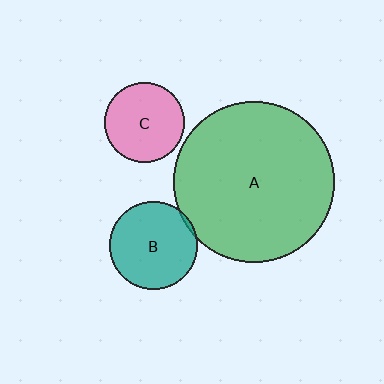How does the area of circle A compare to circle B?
Approximately 3.3 times.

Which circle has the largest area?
Circle A (green).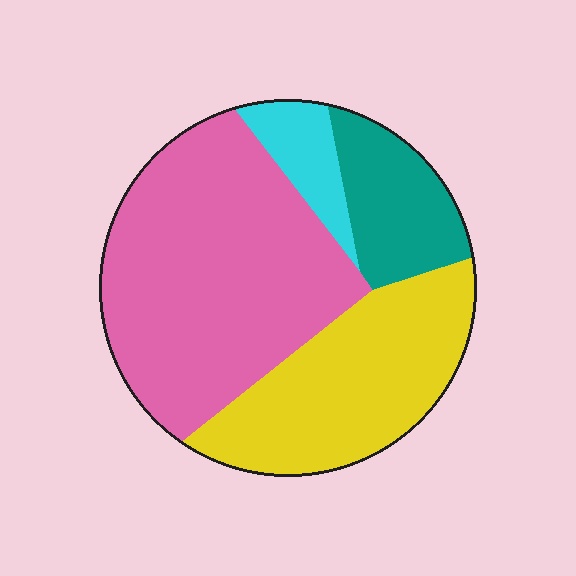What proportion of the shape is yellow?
Yellow takes up about one third (1/3) of the shape.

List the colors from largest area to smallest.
From largest to smallest: pink, yellow, teal, cyan.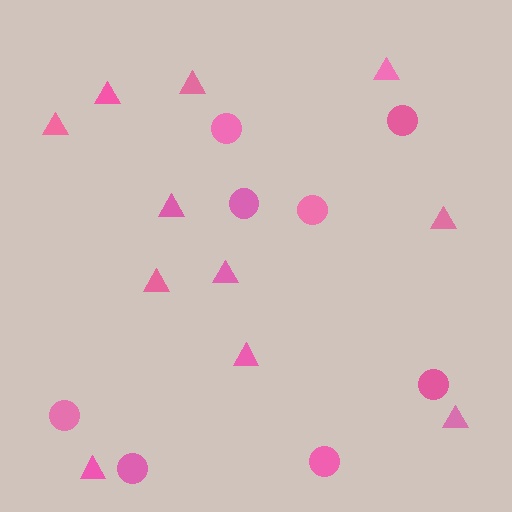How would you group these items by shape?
There are 2 groups: one group of circles (8) and one group of triangles (11).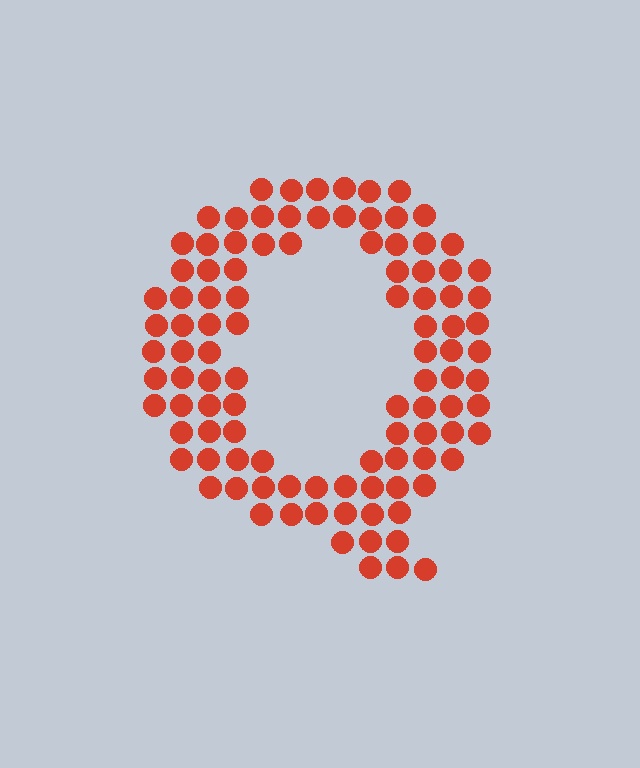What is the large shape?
The large shape is the letter Q.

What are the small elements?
The small elements are circles.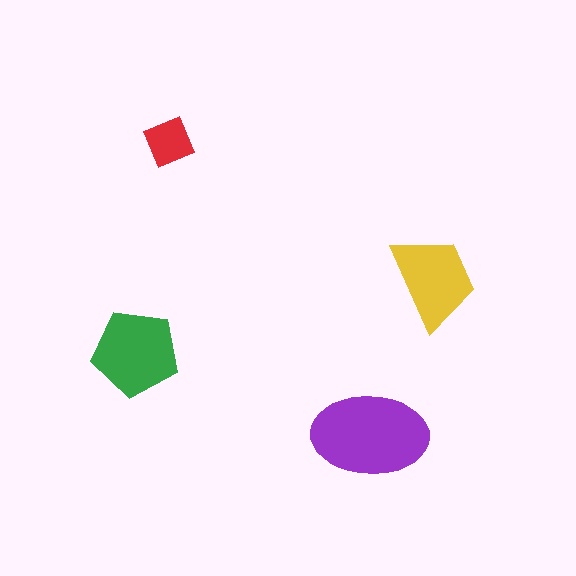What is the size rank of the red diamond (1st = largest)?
4th.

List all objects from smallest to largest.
The red diamond, the yellow trapezoid, the green pentagon, the purple ellipse.